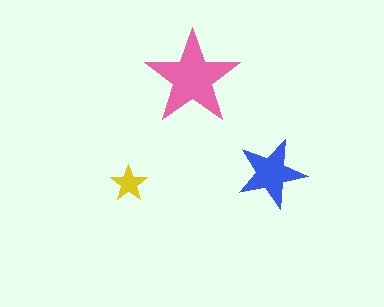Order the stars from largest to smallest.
the pink one, the blue one, the yellow one.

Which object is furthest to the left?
The yellow star is leftmost.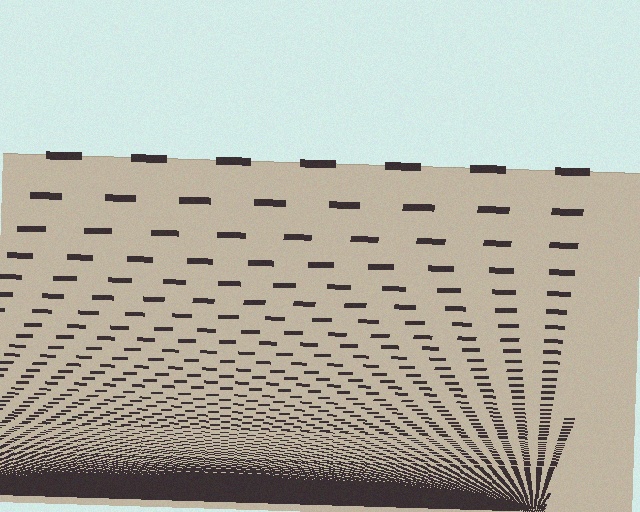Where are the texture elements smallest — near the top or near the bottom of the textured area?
Near the bottom.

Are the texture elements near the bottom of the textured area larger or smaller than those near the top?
Smaller. The gradient is inverted — elements near the bottom are smaller and denser.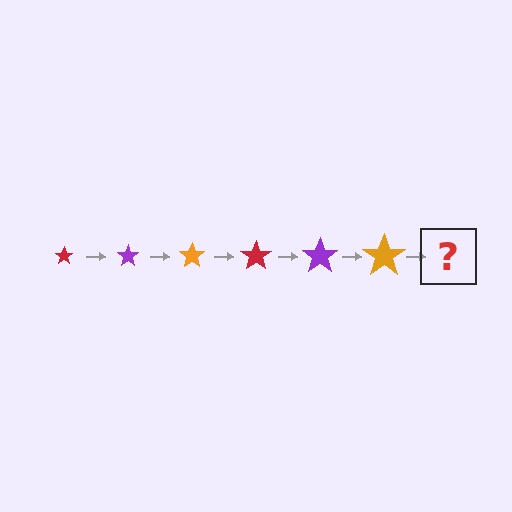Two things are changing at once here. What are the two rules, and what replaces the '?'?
The two rules are that the star grows larger each step and the color cycles through red, purple, and orange. The '?' should be a red star, larger than the previous one.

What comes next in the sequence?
The next element should be a red star, larger than the previous one.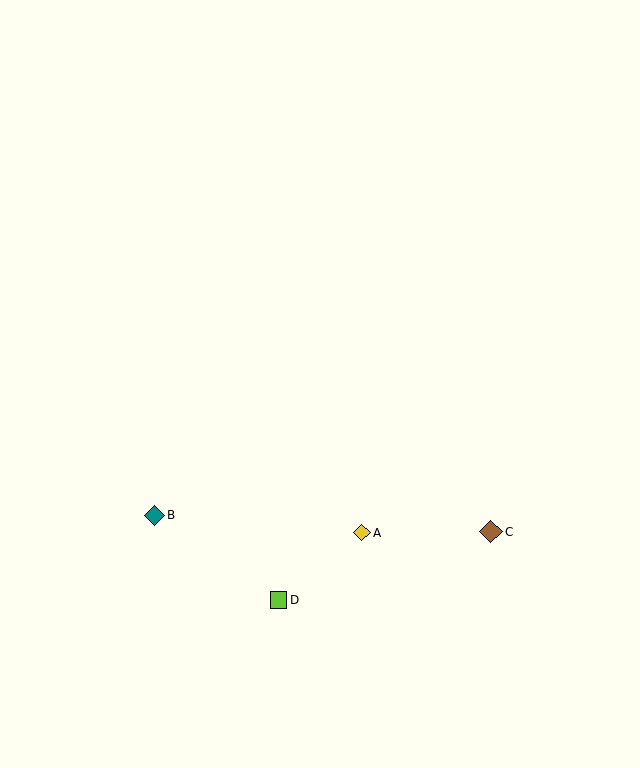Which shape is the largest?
The brown diamond (labeled C) is the largest.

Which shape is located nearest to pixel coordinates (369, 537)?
The yellow diamond (labeled A) at (362, 532) is nearest to that location.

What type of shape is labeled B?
Shape B is a teal diamond.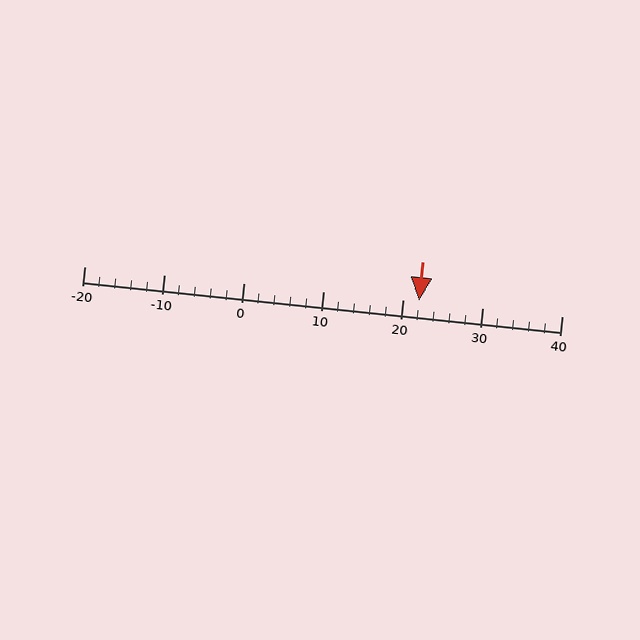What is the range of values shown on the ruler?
The ruler shows values from -20 to 40.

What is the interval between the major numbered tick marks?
The major tick marks are spaced 10 units apart.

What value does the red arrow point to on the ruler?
The red arrow points to approximately 22.